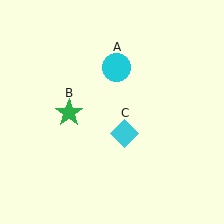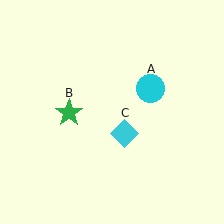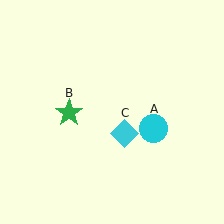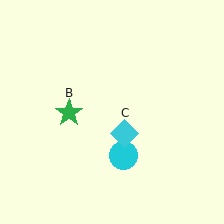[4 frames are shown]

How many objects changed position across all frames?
1 object changed position: cyan circle (object A).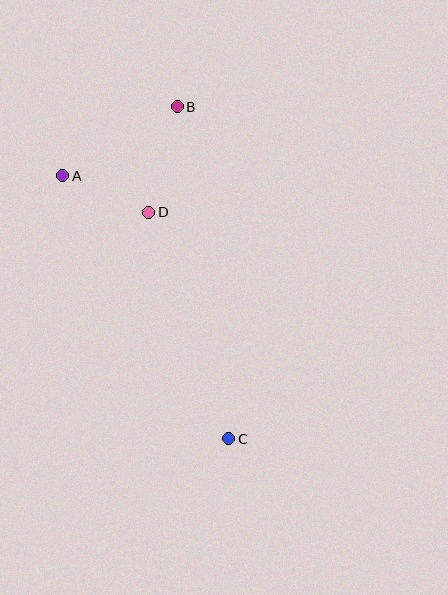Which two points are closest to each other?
Points A and D are closest to each other.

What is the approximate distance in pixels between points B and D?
The distance between B and D is approximately 109 pixels.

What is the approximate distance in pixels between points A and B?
The distance between A and B is approximately 134 pixels.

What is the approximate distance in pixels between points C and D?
The distance between C and D is approximately 240 pixels.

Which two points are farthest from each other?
Points B and C are farthest from each other.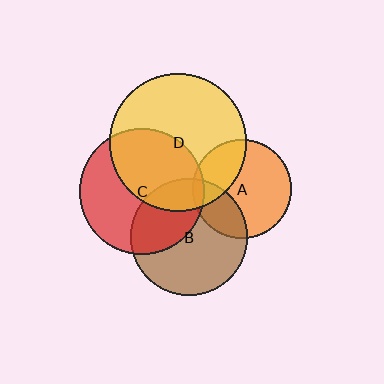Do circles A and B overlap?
Yes.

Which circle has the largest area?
Circle D (yellow).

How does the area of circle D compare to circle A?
Approximately 1.9 times.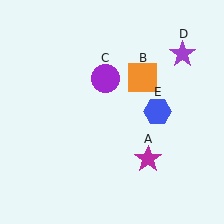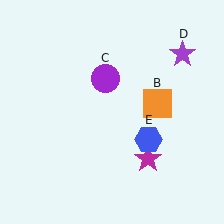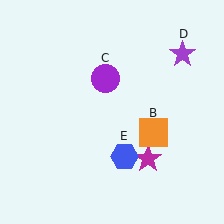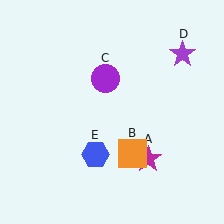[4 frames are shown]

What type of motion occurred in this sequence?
The orange square (object B), blue hexagon (object E) rotated clockwise around the center of the scene.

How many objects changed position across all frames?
2 objects changed position: orange square (object B), blue hexagon (object E).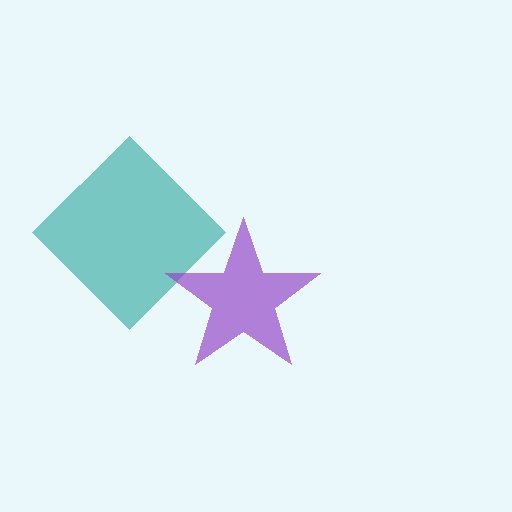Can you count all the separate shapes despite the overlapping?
Yes, there are 2 separate shapes.